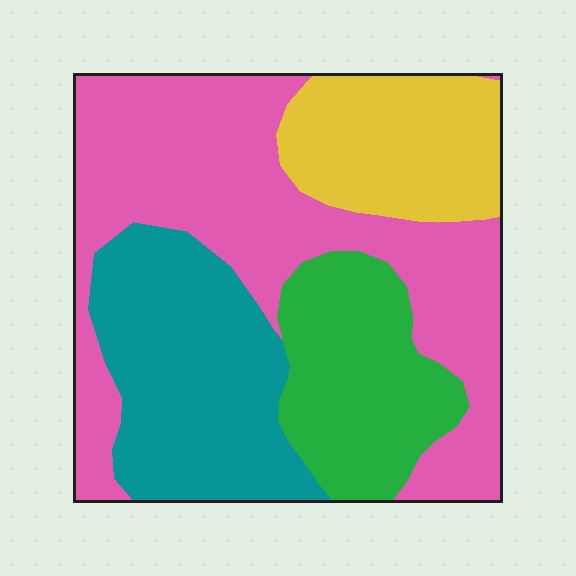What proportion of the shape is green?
Green takes up between a sixth and a third of the shape.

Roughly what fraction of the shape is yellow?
Yellow takes up about one sixth (1/6) of the shape.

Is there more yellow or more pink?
Pink.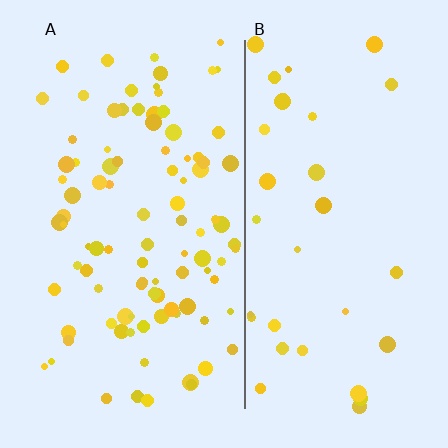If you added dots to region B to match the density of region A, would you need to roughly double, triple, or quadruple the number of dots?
Approximately triple.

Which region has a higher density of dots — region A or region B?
A (the left).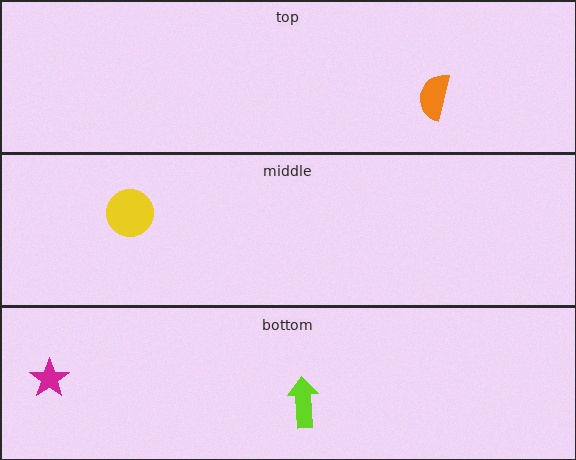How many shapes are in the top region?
1.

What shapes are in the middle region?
The yellow circle.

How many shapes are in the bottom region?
2.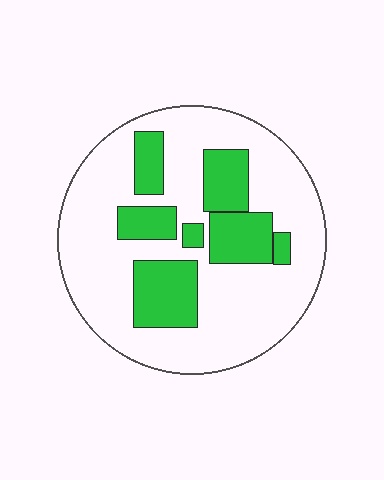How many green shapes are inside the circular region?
7.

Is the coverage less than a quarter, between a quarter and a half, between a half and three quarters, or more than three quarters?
Between a quarter and a half.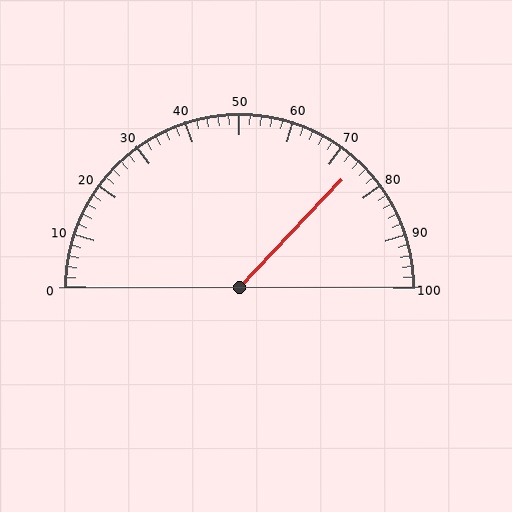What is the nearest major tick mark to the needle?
The nearest major tick mark is 70.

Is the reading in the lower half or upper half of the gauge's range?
The reading is in the upper half of the range (0 to 100).